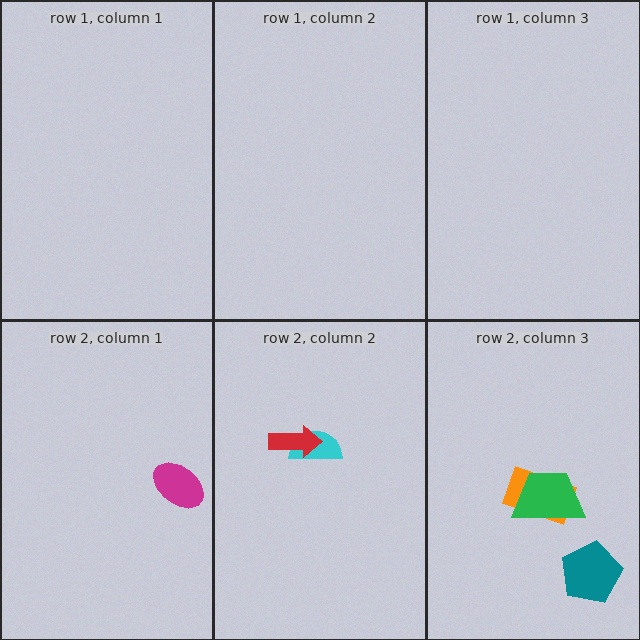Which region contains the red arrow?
The row 2, column 2 region.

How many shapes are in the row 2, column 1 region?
1.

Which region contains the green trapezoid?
The row 2, column 3 region.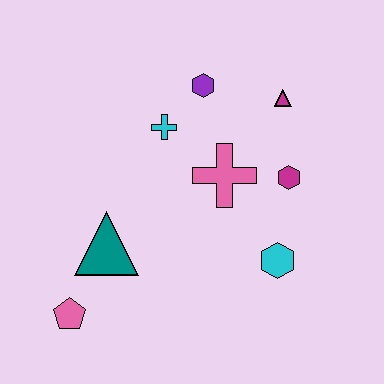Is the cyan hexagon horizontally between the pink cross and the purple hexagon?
No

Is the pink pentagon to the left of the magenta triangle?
Yes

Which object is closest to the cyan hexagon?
The magenta hexagon is closest to the cyan hexagon.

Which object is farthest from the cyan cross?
The pink pentagon is farthest from the cyan cross.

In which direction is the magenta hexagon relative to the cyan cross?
The magenta hexagon is to the right of the cyan cross.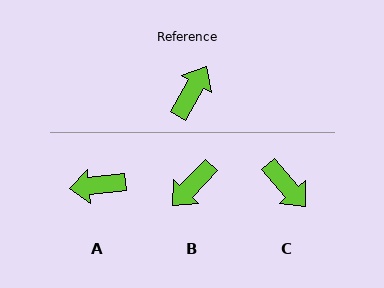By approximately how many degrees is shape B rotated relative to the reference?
Approximately 166 degrees counter-clockwise.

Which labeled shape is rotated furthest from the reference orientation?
B, about 166 degrees away.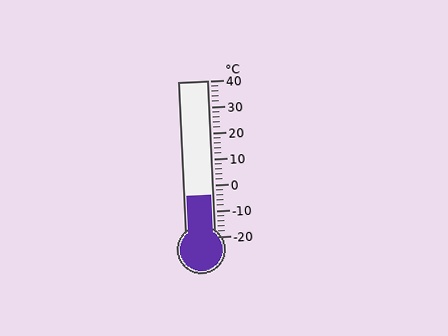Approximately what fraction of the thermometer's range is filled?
The thermometer is filled to approximately 25% of its range.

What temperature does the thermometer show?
The thermometer shows approximately -4°C.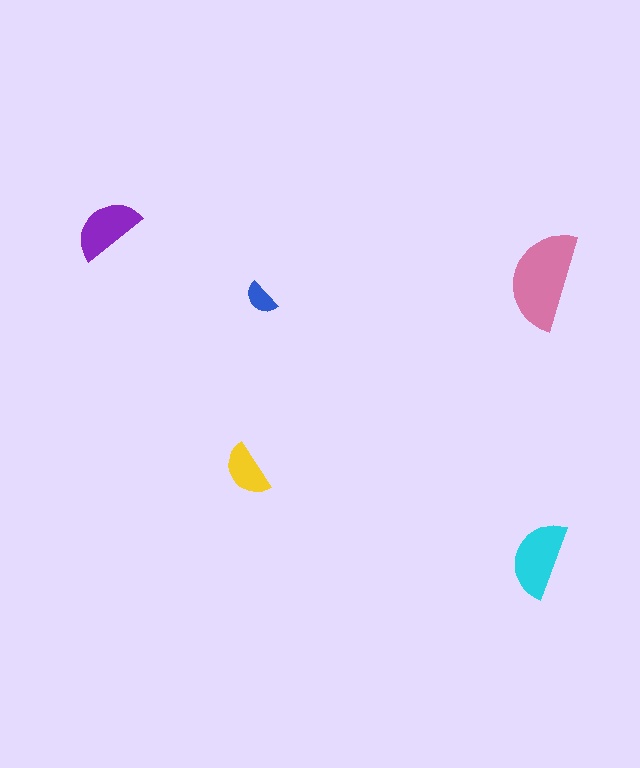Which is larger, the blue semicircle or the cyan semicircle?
The cyan one.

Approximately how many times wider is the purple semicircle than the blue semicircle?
About 2 times wider.